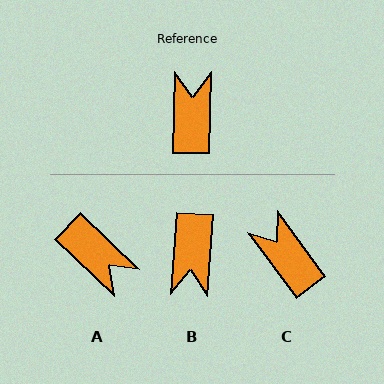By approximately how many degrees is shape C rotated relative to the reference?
Approximately 38 degrees counter-clockwise.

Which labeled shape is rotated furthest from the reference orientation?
B, about 177 degrees away.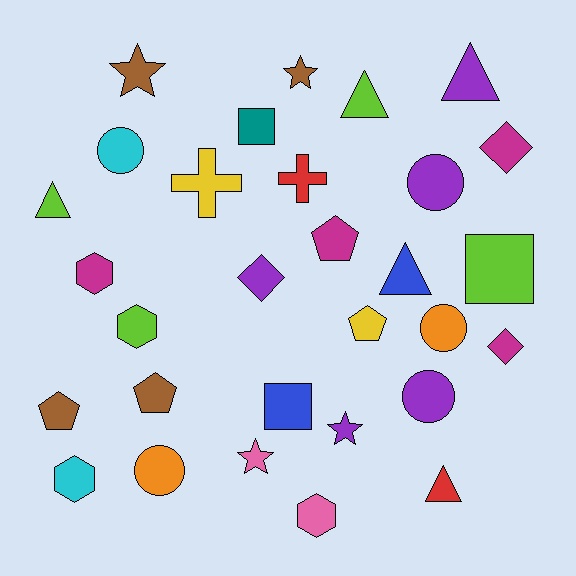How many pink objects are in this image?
There are 2 pink objects.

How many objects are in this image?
There are 30 objects.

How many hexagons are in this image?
There are 4 hexagons.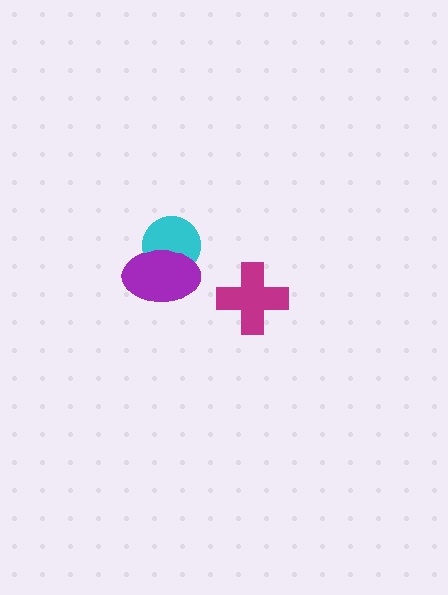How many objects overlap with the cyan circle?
1 object overlaps with the cyan circle.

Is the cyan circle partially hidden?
Yes, it is partially covered by another shape.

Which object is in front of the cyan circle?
The purple ellipse is in front of the cyan circle.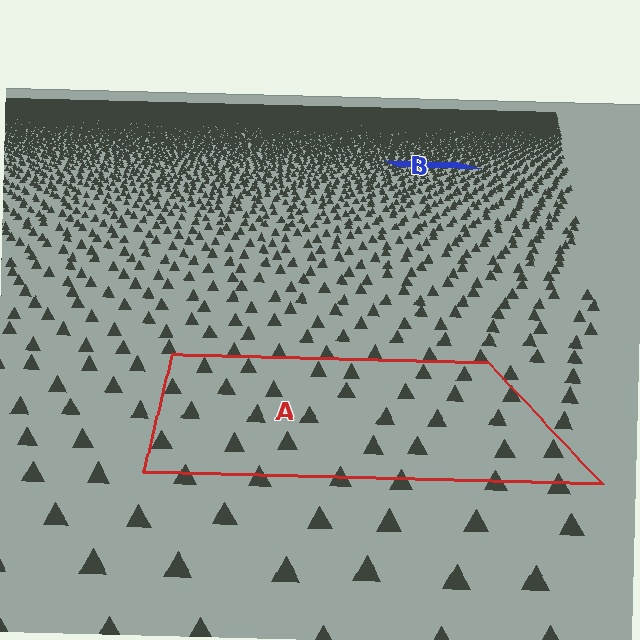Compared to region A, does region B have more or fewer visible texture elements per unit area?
Region B has more texture elements per unit area — they are packed more densely because it is farther away.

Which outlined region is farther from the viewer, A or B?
Region B is farther from the viewer — the texture elements inside it appear smaller and more densely packed.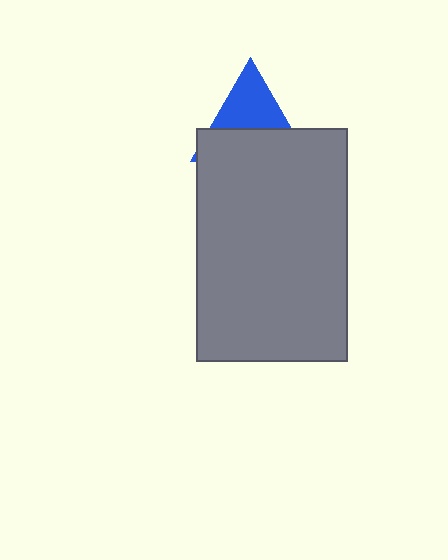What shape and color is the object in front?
The object in front is a gray rectangle.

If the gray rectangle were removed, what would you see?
You would see the complete blue triangle.